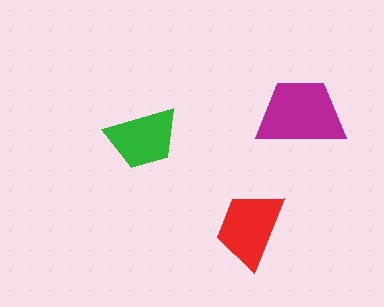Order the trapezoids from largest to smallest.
the magenta one, the red one, the green one.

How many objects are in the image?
There are 3 objects in the image.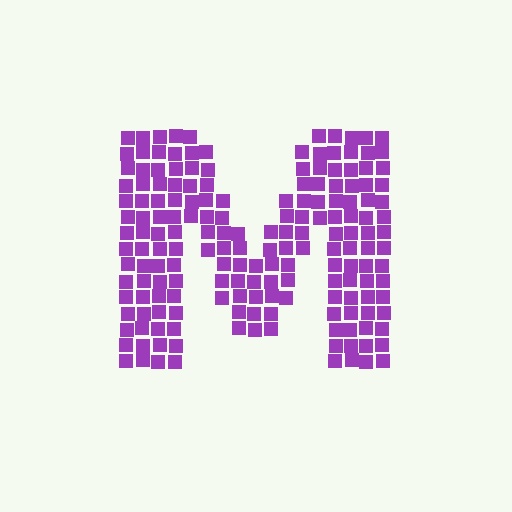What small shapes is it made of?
It is made of small squares.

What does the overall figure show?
The overall figure shows the letter M.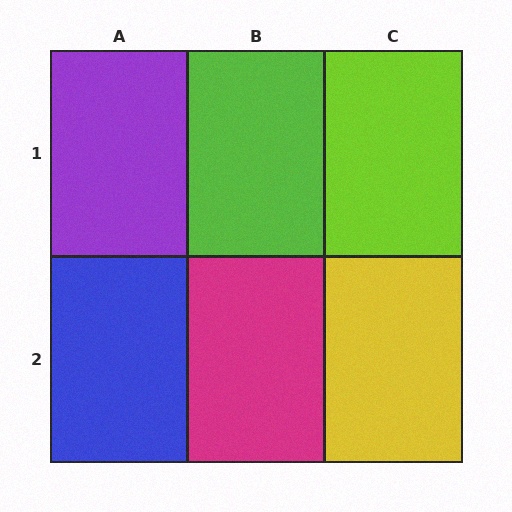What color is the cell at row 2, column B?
Magenta.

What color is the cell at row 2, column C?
Yellow.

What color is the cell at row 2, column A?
Blue.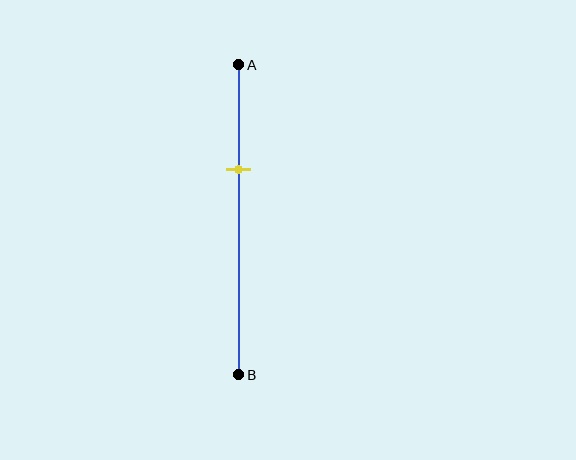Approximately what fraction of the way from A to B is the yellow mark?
The yellow mark is approximately 35% of the way from A to B.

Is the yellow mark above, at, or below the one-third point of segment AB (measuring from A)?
The yellow mark is approximately at the one-third point of segment AB.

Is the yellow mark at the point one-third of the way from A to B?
Yes, the mark is approximately at the one-third point.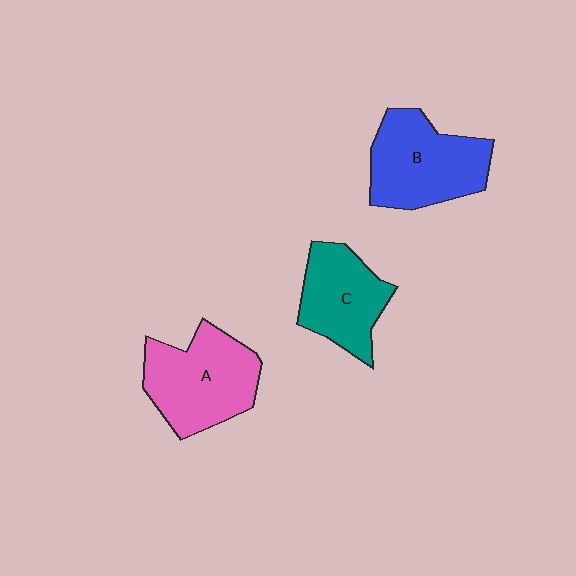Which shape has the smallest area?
Shape C (teal).